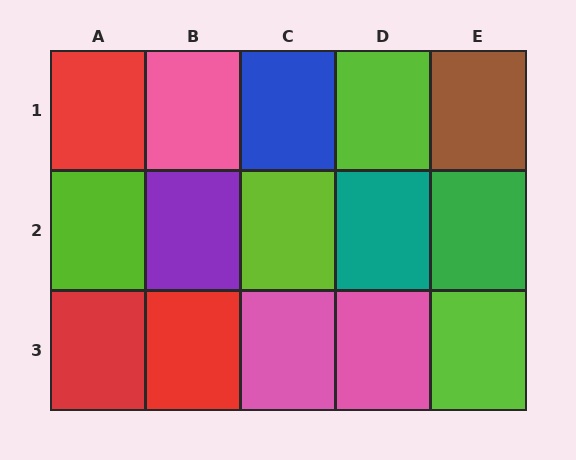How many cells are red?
3 cells are red.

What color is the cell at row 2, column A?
Lime.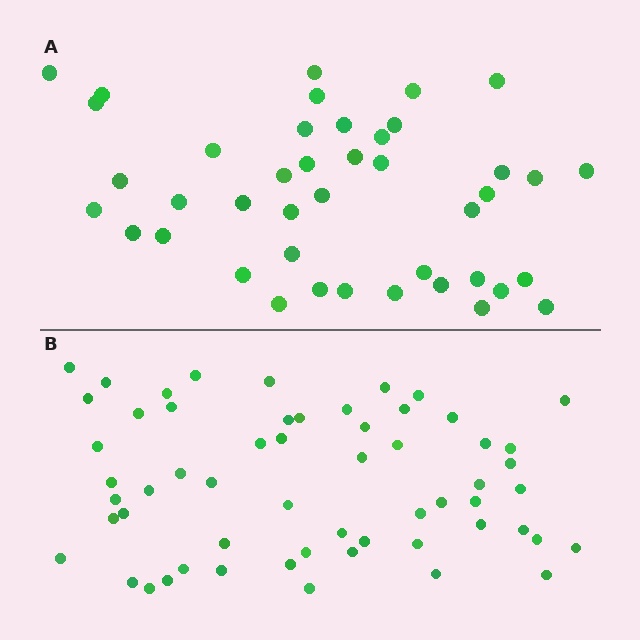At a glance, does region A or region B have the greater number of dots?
Region B (the bottom region) has more dots.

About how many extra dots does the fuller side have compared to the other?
Region B has approximately 15 more dots than region A.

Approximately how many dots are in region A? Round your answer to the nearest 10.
About 40 dots. (The exact count is 42, which rounds to 40.)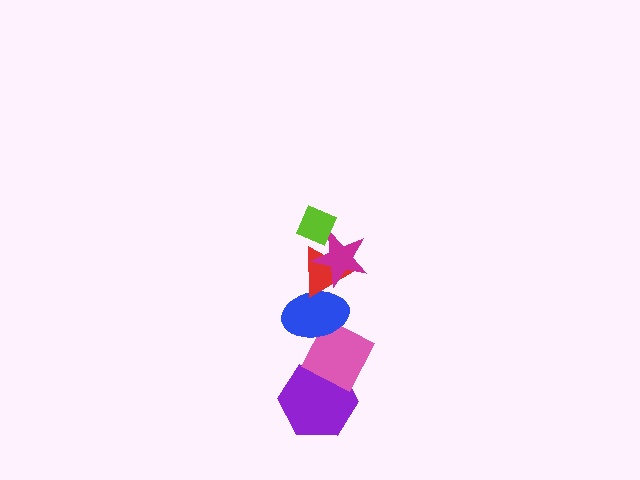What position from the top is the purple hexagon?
The purple hexagon is 6th from the top.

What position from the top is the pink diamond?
The pink diamond is 5th from the top.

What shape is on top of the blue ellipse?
The red triangle is on top of the blue ellipse.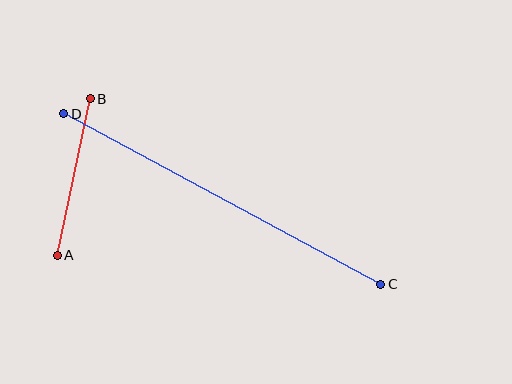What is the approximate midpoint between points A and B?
The midpoint is at approximately (74, 177) pixels.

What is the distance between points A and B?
The distance is approximately 160 pixels.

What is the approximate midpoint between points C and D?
The midpoint is at approximately (222, 199) pixels.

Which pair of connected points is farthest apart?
Points C and D are farthest apart.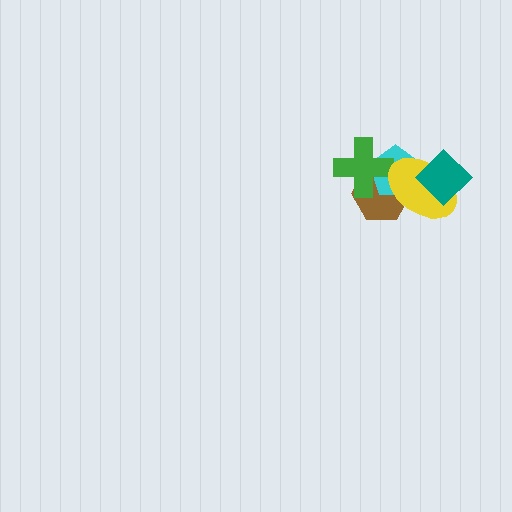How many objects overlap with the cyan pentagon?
4 objects overlap with the cyan pentagon.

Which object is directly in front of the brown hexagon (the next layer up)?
The cyan pentagon is directly in front of the brown hexagon.